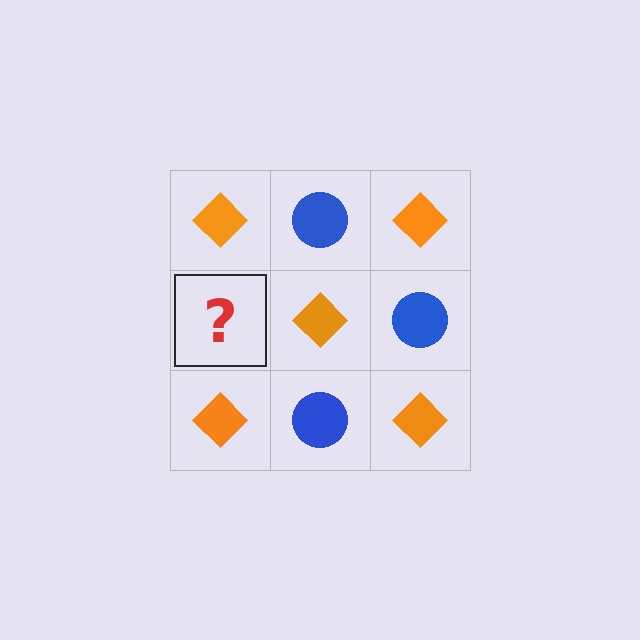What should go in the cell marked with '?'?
The missing cell should contain a blue circle.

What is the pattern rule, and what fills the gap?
The rule is that it alternates orange diamond and blue circle in a checkerboard pattern. The gap should be filled with a blue circle.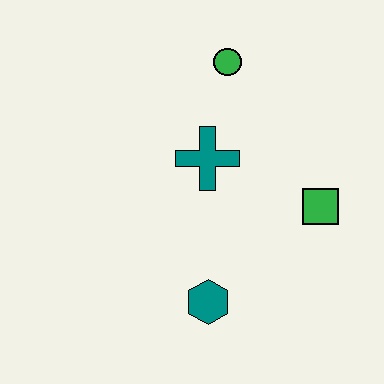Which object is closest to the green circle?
The teal cross is closest to the green circle.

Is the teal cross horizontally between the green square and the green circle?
No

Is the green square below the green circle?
Yes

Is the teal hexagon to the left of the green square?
Yes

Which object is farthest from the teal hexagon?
The green circle is farthest from the teal hexagon.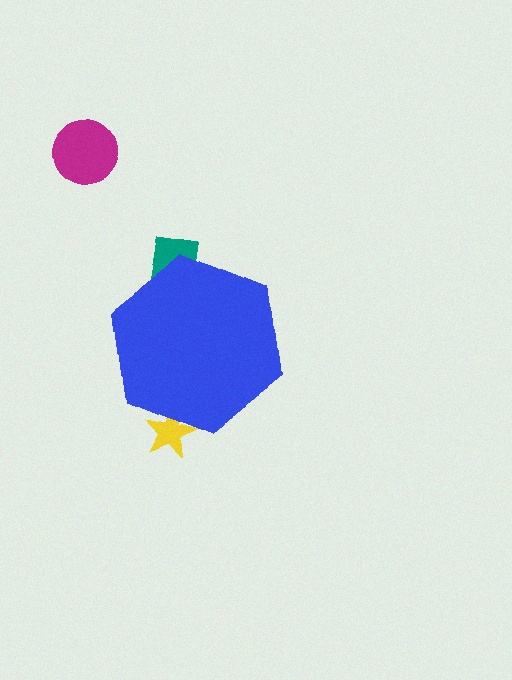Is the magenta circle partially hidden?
No, the magenta circle is fully visible.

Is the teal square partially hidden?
Yes, the teal square is partially hidden behind the blue hexagon.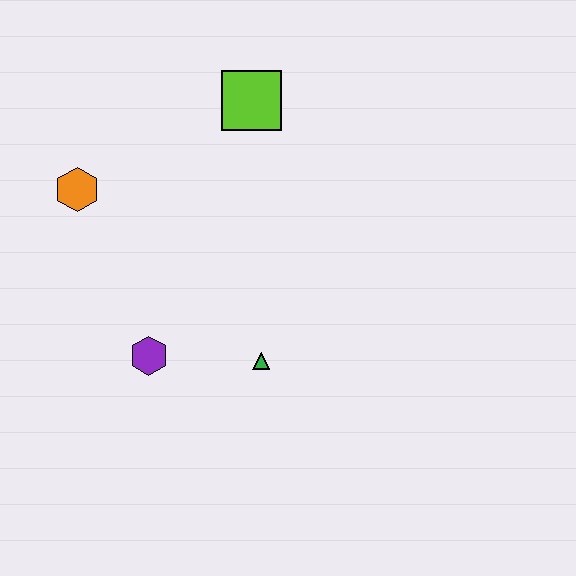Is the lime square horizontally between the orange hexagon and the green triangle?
Yes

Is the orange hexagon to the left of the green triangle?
Yes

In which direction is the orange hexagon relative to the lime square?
The orange hexagon is to the left of the lime square.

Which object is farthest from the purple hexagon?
The lime square is farthest from the purple hexagon.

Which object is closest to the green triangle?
The purple hexagon is closest to the green triangle.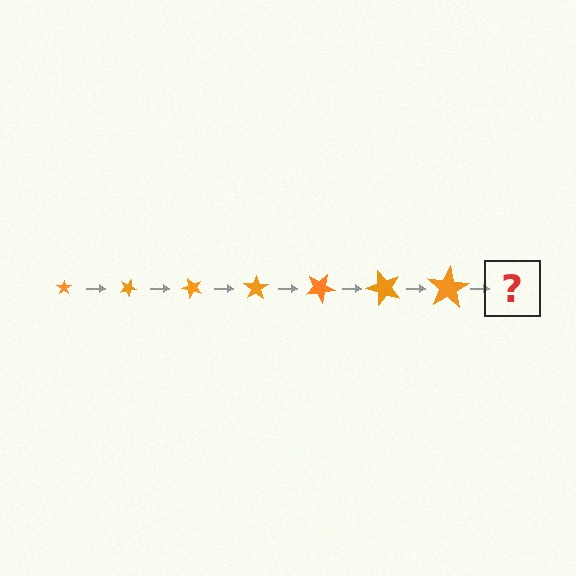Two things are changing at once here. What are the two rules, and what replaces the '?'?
The two rules are that the star grows larger each step and it rotates 25 degrees each step. The '?' should be a star, larger than the previous one and rotated 175 degrees from the start.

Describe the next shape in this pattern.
It should be a star, larger than the previous one and rotated 175 degrees from the start.